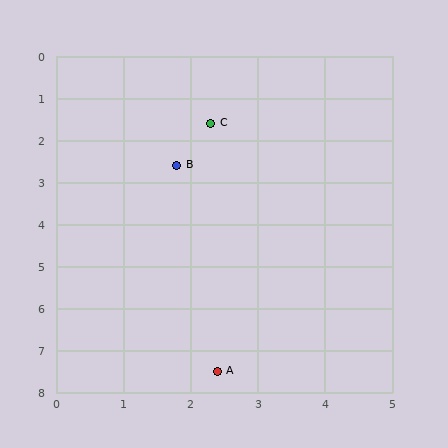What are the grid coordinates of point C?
Point C is at approximately (2.3, 1.6).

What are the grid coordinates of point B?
Point B is at approximately (1.8, 2.6).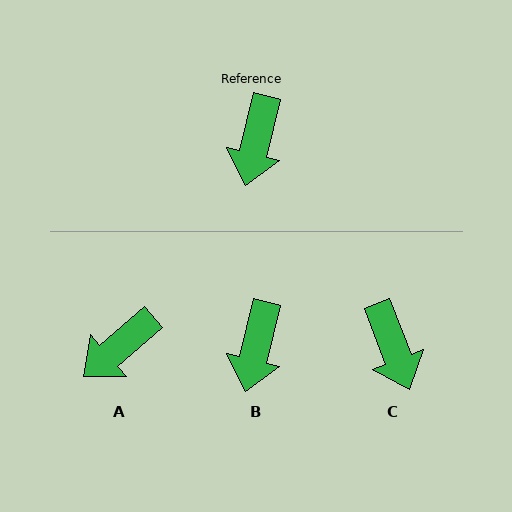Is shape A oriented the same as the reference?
No, it is off by about 36 degrees.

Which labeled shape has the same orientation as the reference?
B.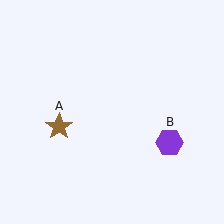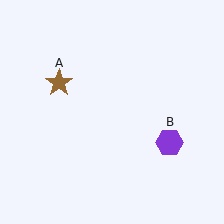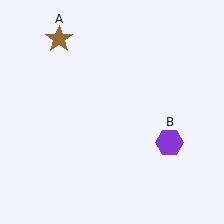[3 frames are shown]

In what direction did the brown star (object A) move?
The brown star (object A) moved up.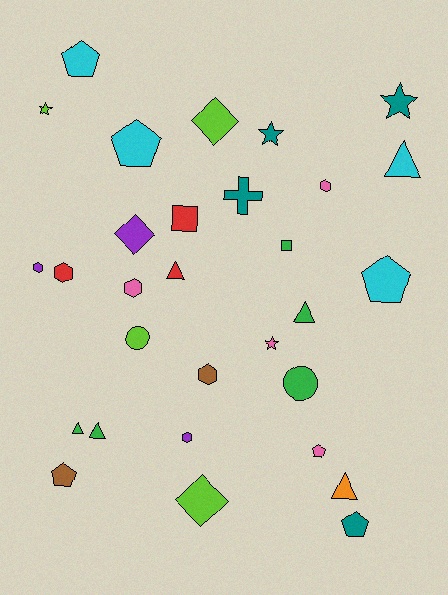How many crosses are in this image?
There is 1 cross.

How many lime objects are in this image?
There are 4 lime objects.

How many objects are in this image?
There are 30 objects.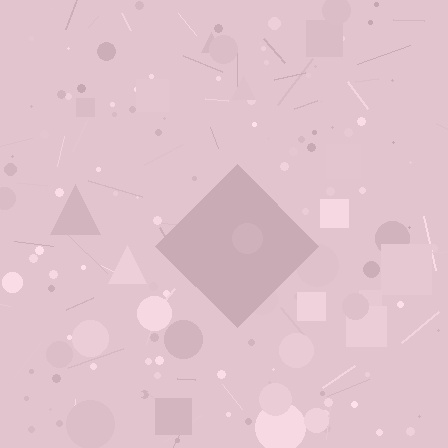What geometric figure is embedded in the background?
A diamond is embedded in the background.